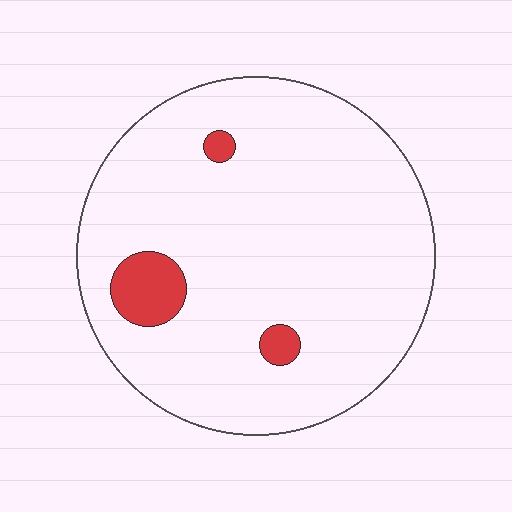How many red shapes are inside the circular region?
3.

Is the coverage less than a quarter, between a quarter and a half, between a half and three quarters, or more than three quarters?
Less than a quarter.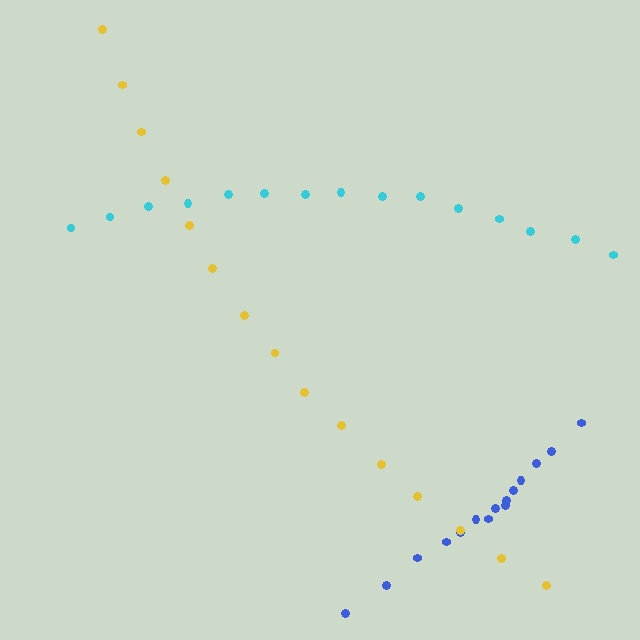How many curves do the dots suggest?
There are 3 distinct paths.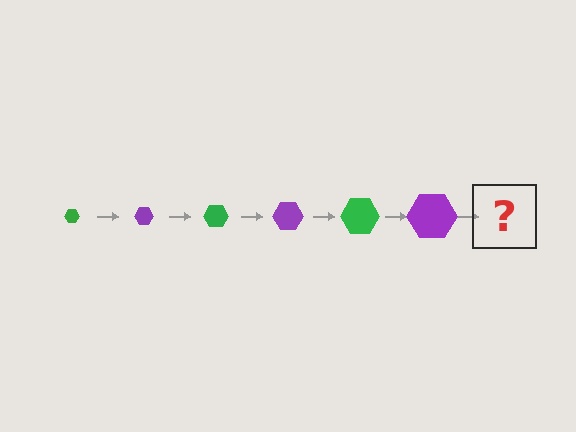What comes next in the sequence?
The next element should be a green hexagon, larger than the previous one.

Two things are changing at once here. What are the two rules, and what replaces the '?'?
The two rules are that the hexagon grows larger each step and the color cycles through green and purple. The '?' should be a green hexagon, larger than the previous one.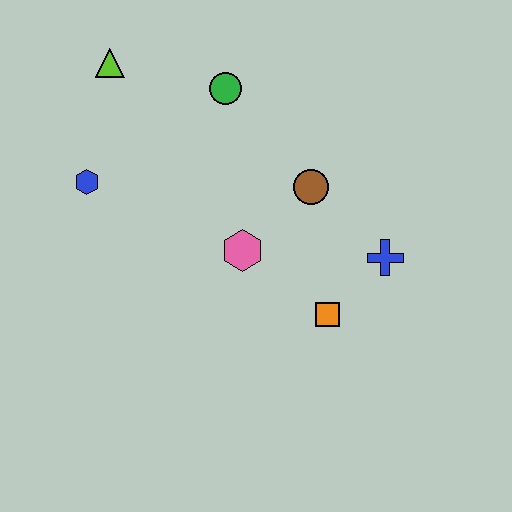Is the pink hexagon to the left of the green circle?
No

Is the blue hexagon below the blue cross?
No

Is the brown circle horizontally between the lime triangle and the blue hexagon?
No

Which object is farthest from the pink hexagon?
The lime triangle is farthest from the pink hexagon.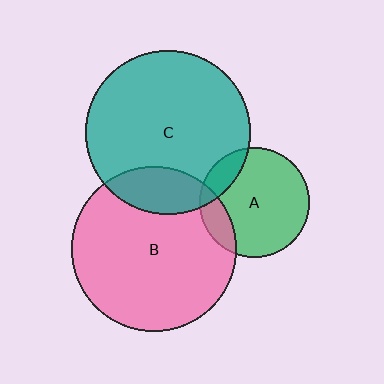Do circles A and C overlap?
Yes.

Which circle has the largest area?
Circle B (pink).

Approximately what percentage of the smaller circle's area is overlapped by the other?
Approximately 15%.